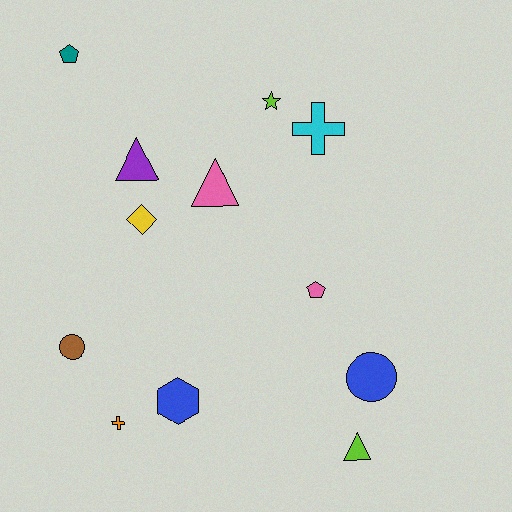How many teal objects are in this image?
There is 1 teal object.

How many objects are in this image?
There are 12 objects.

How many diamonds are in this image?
There is 1 diamond.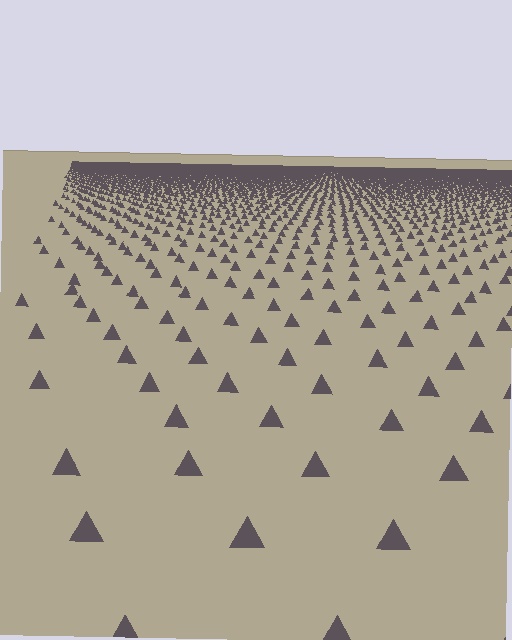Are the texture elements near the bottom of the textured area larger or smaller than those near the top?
Larger. Near the bottom, elements are closer to the viewer and appear at a bigger on-screen size.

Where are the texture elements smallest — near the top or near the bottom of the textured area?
Near the top.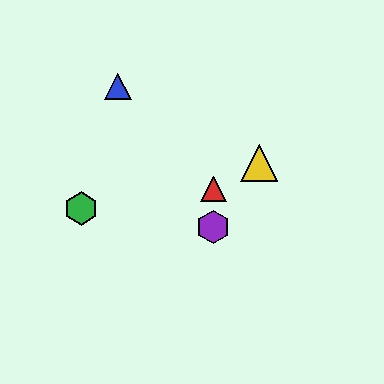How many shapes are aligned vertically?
2 shapes (the red triangle, the purple hexagon) are aligned vertically.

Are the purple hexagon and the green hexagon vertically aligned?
No, the purple hexagon is at x≈213 and the green hexagon is at x≈81.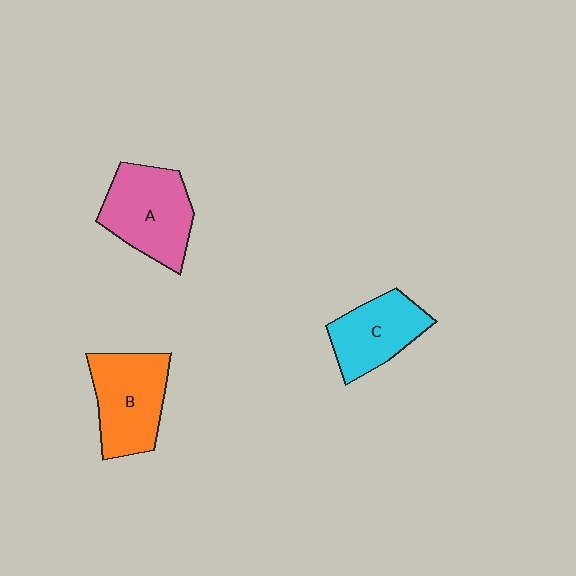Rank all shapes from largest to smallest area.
From largest to smallest: A (pink), B (orange), C (cyan).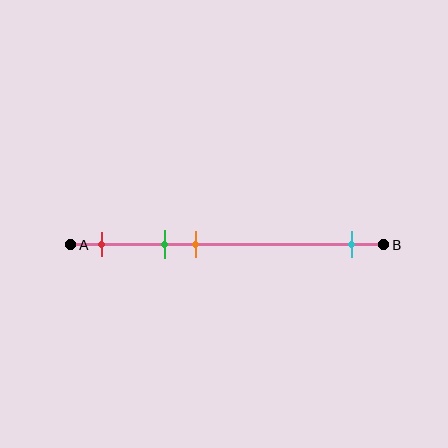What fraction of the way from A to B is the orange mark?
The orange mark is approximately 40% (0.4) of the way from A to B.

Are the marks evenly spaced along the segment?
No, the marks are not evenly spaced.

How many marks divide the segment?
There are 4 marks dividing the segment.